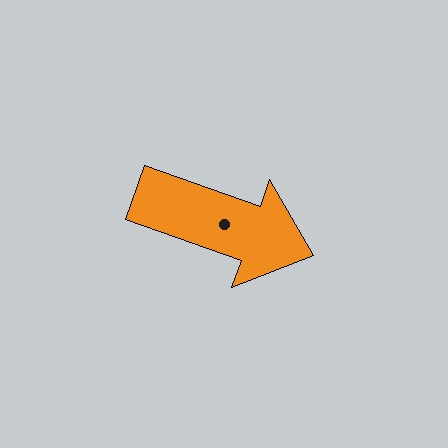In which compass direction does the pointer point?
East.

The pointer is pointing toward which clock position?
Roughly 4 o'clock.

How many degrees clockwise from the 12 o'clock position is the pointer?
Approximately 109 degrees.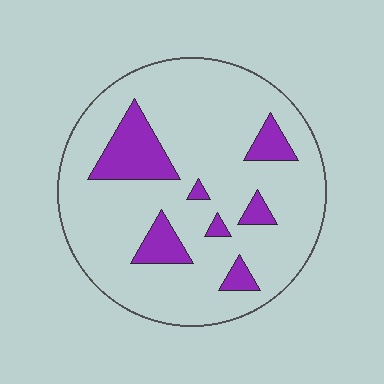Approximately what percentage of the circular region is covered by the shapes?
Approximately 15%.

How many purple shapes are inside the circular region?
7.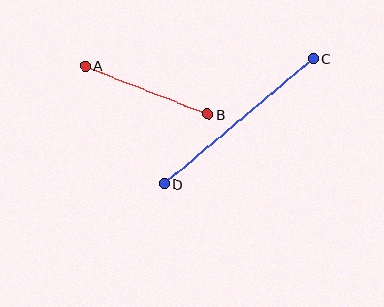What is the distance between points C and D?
The distance is approximately 195 pixels.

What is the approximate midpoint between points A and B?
The midpoint is at approximately (146, 90) pixels.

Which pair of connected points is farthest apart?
Points C and D are farthest apart.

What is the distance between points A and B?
The distance is approximately 132 pixels.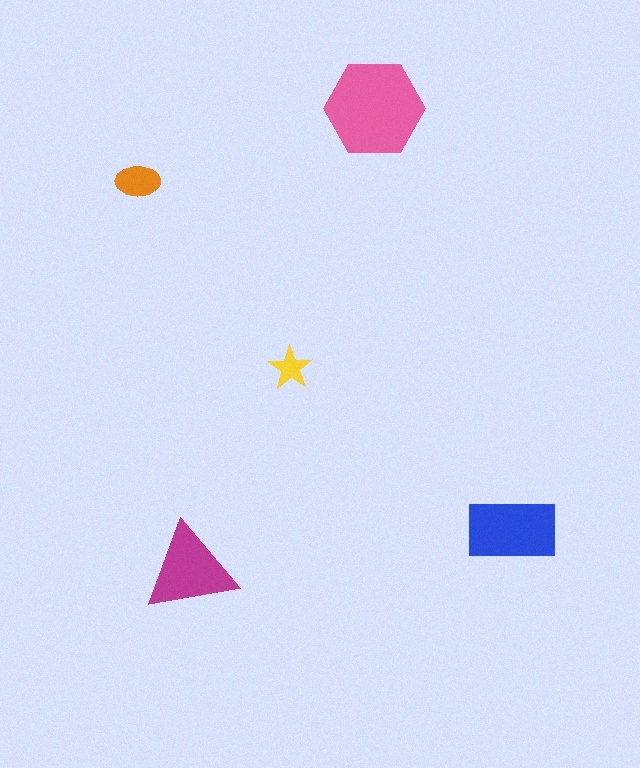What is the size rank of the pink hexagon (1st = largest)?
1st.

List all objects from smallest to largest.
The yellow star, the orange ellipse, the magenta triangle, the blue rectangle, the pink hexagon.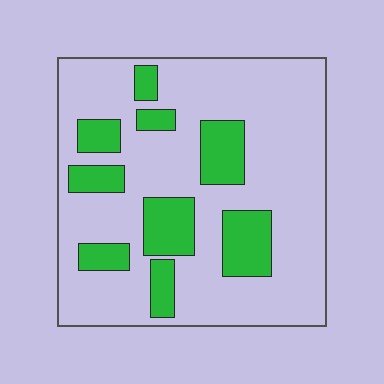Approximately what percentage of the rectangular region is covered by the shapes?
Approximately 25%.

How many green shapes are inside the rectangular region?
9.